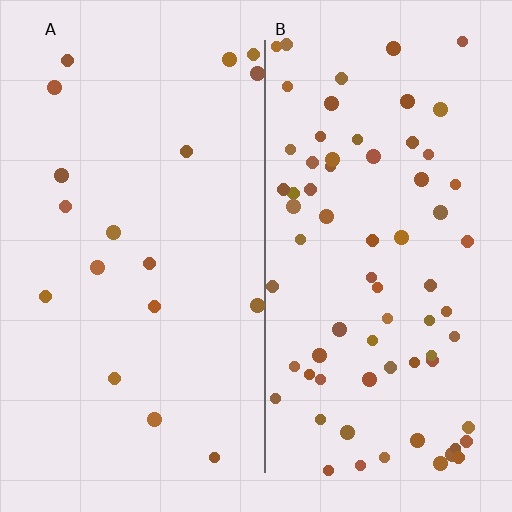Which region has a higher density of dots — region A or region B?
B (the right).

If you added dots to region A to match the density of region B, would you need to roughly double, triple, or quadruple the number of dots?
Approximately quadruple.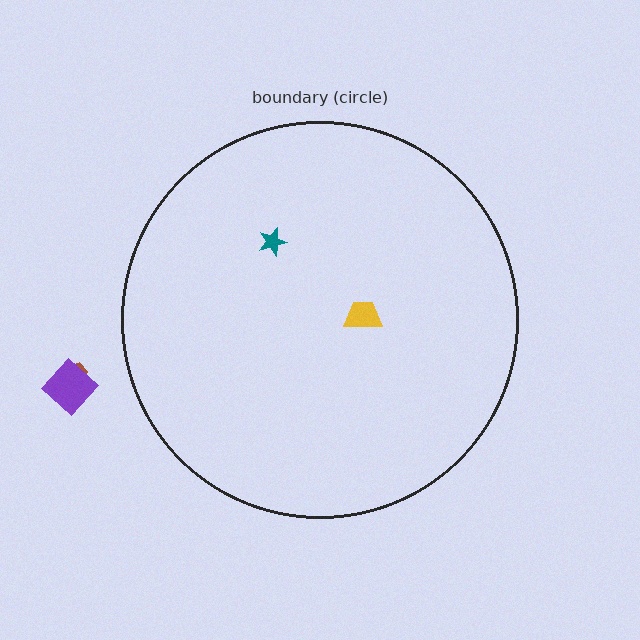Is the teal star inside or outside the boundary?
Inside.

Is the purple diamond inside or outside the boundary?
Outside.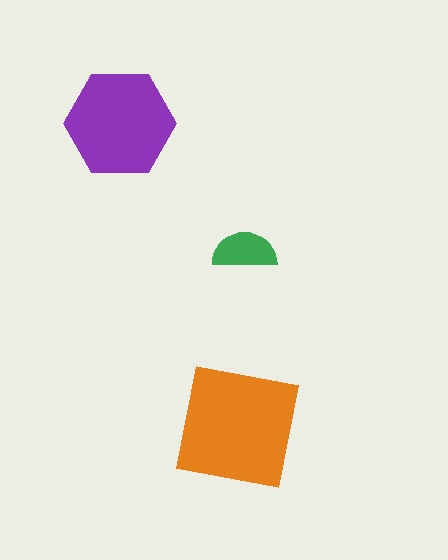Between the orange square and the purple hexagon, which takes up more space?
The orange square.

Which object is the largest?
The orange square.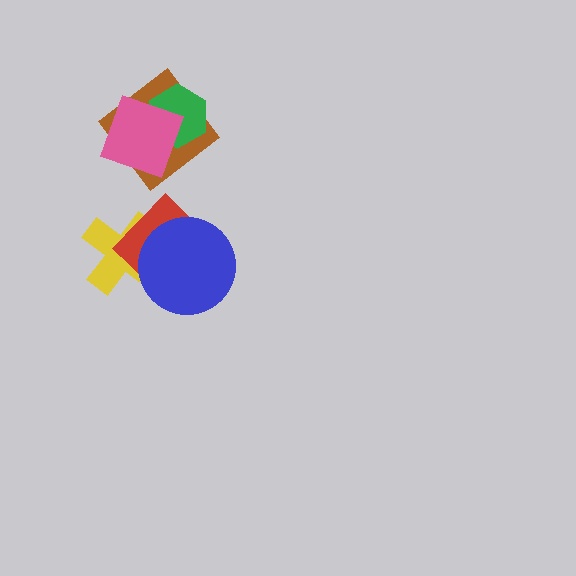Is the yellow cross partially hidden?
Yes, it is partially covered by another shape.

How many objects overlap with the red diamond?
2 objects overlap with the red diamond.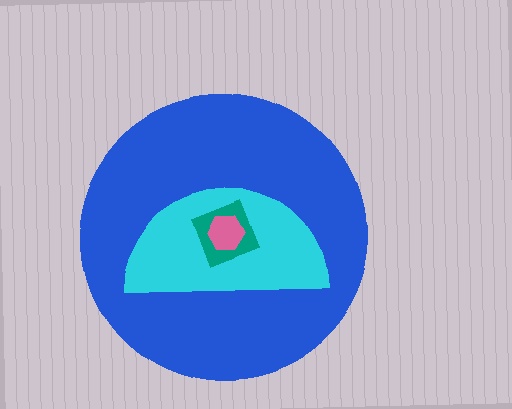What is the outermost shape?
The blue circle.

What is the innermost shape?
The pink hexagon.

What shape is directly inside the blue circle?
The cyan semicircle.